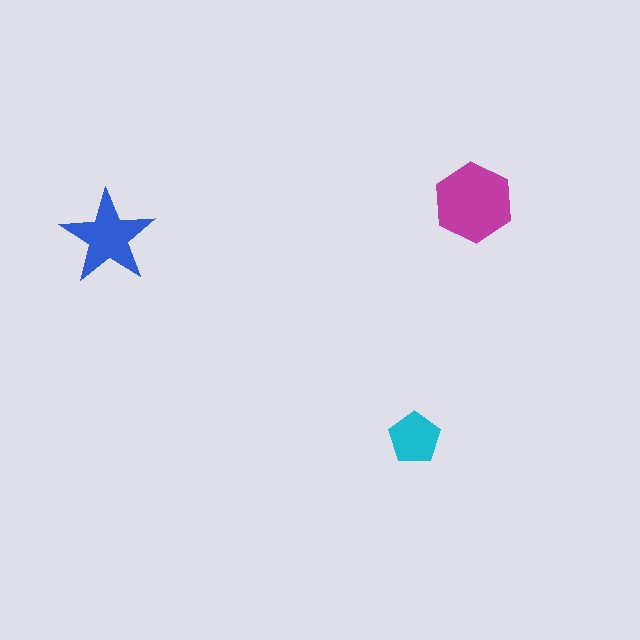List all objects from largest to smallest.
The magenta hexagon, the blue star, the cyan pentagon.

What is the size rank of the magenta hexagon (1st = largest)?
1st.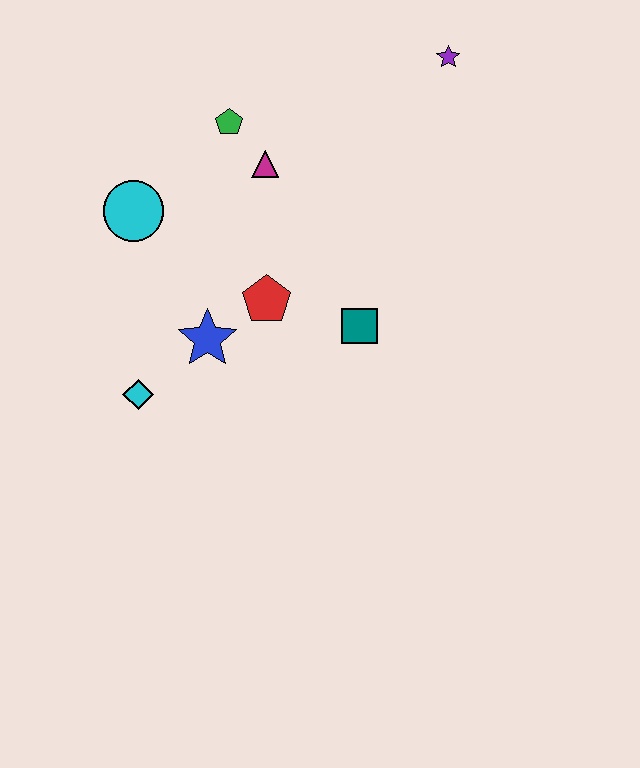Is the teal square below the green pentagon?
Yes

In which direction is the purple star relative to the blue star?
The purple star is above the blue star.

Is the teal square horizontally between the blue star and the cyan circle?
No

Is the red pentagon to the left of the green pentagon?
No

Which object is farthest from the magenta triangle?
The cyan diamond is farthest from the magenta triangle.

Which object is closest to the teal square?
The red pentagon is closest to the teal square.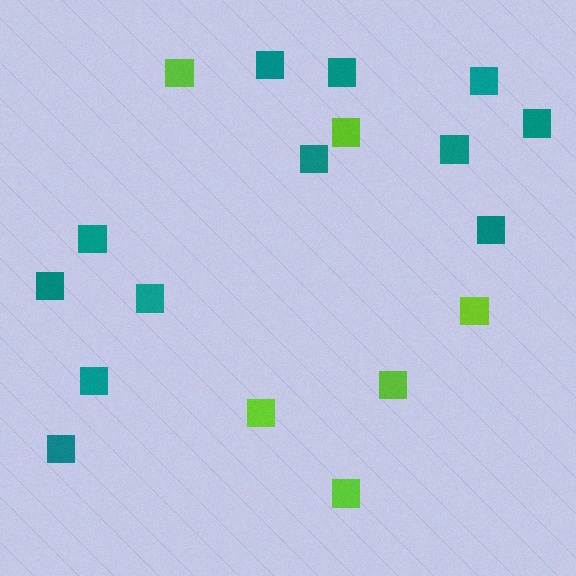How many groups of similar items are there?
There are 2 groups: one group of lime squares (6) and one group of teal squares (12).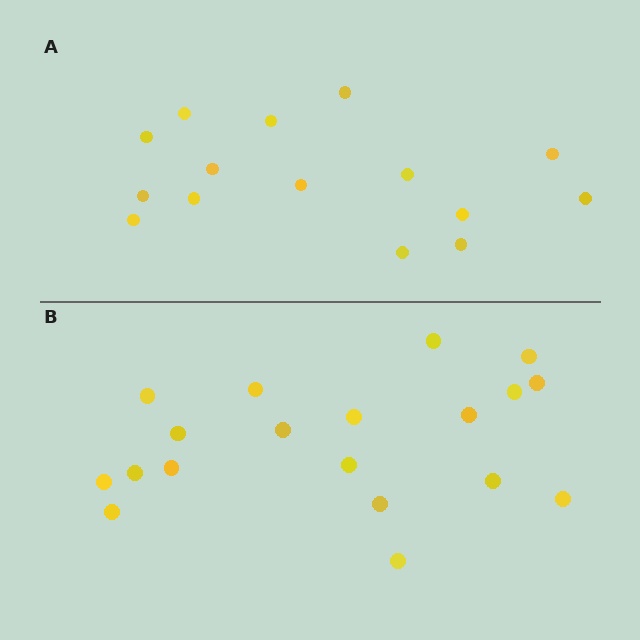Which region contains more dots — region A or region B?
Region B (the bottom region) has more dots.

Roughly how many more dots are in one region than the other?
Region B has about 4 more dots than region A.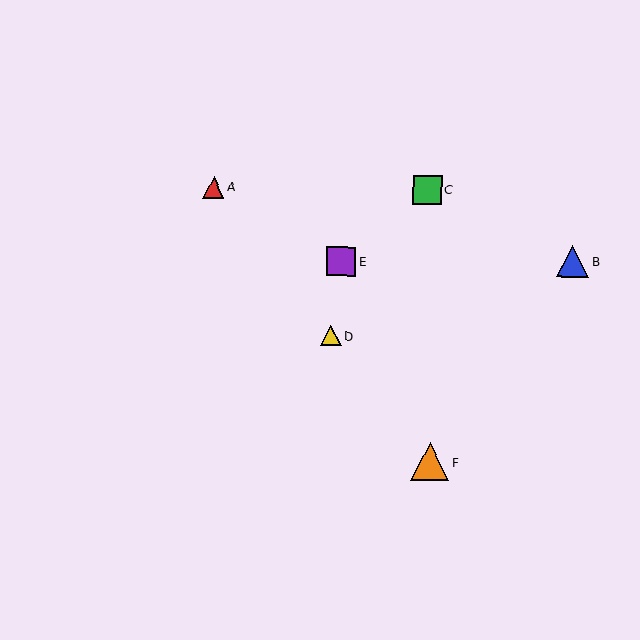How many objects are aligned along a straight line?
3 objects (A, D, F) are aligned along a straight line.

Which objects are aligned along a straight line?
Objects A, D, F are aligned along a straight line.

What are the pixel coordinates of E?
Object E is at (341, 262).